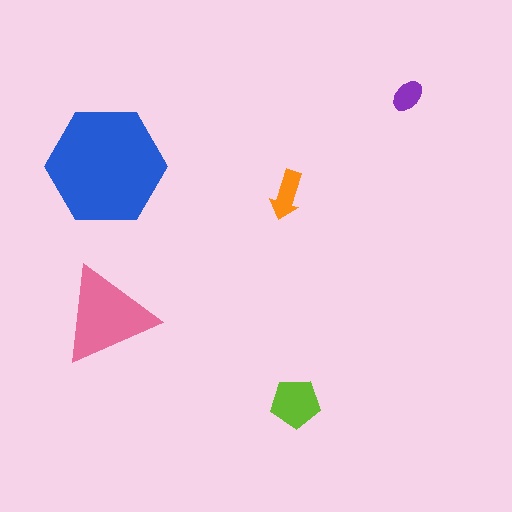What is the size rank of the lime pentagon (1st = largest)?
3rd.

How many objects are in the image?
There are 5 objects in the image.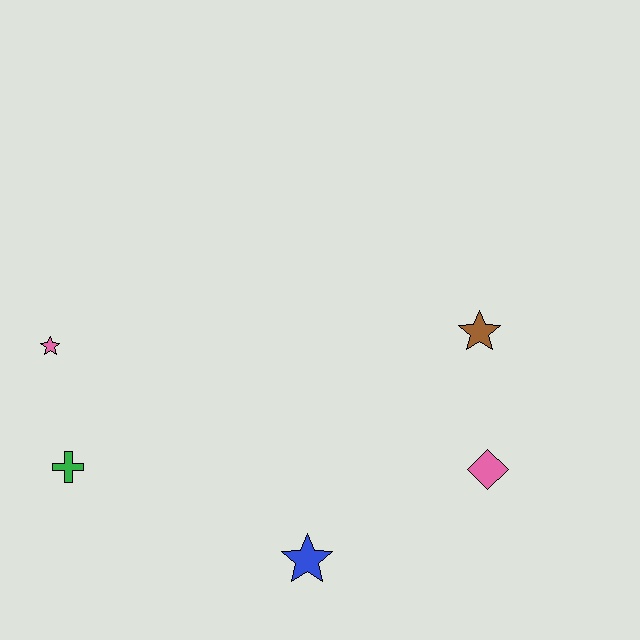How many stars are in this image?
There are 3 stars.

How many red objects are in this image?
There are no red objects.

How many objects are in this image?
There are 5 objects.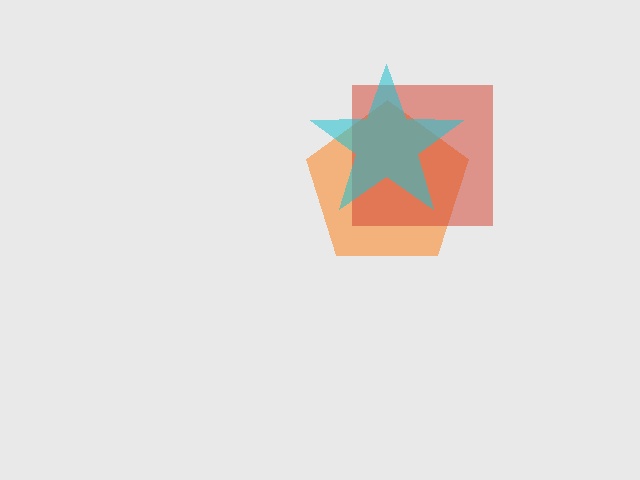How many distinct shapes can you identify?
There are 3 distinct shapes: an orange pentagon, a red square, a cyan star.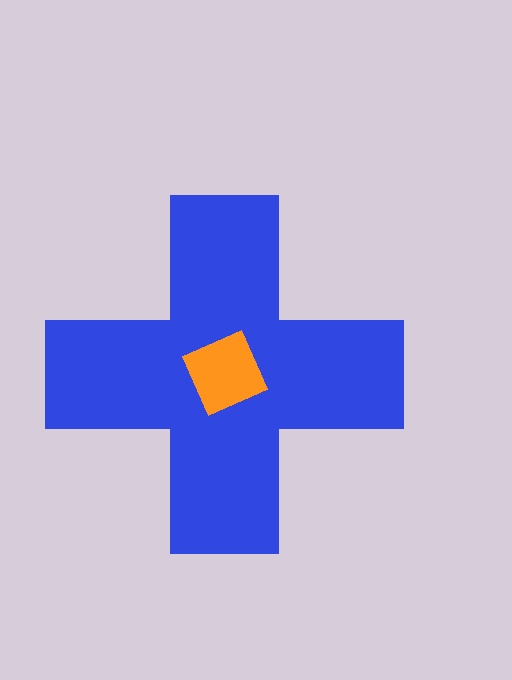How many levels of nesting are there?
2.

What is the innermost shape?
The orange square.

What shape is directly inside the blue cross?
The orange square.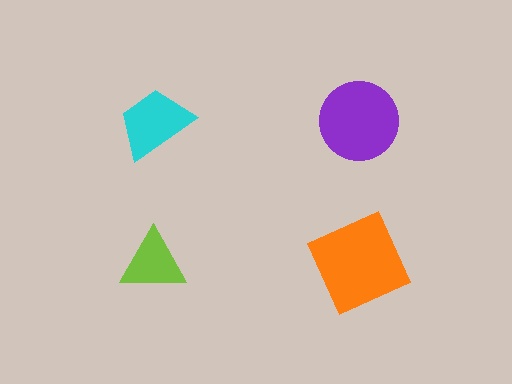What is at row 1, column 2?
A purple circle.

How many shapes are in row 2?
2 shapes.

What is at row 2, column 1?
A lime triangle.